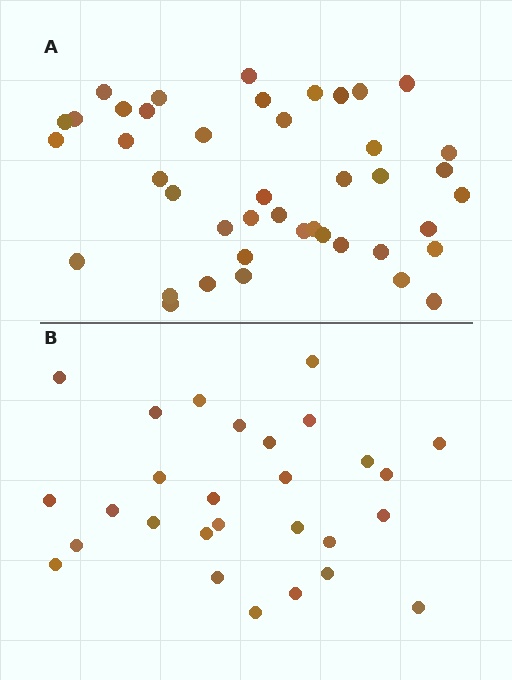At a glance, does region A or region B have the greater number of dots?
Region A (the top region) has more dots.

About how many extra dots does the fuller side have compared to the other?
Region A has approximately 15 more dots than region B.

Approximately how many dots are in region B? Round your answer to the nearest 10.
About 30 dots. (The exact count is 28, which rounds to 30.)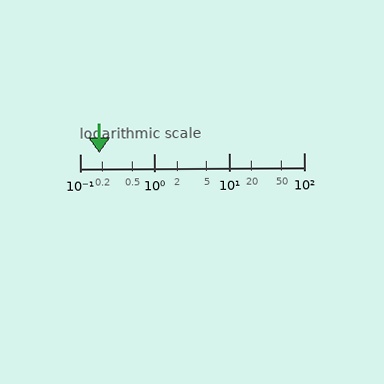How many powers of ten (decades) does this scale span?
The scale spans 3 decades, from 0.1 to 100.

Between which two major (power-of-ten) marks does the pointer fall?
The pointer is between 0.1 and 1.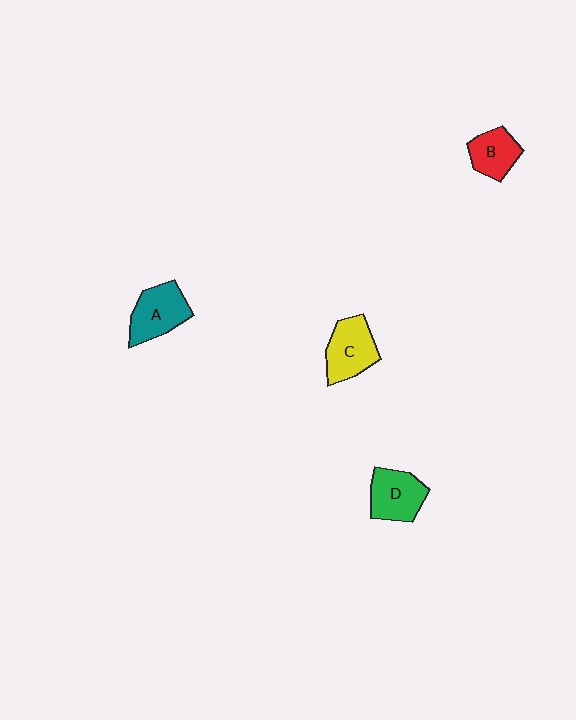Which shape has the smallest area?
Shape B (red).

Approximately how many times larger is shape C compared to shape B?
Approximately 1.3 times.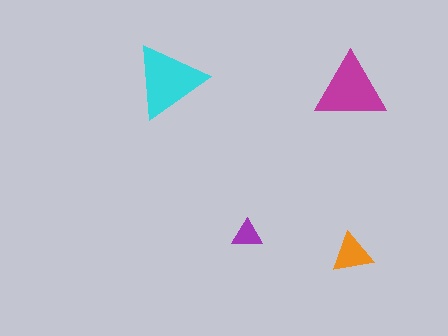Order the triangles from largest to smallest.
the cyan one, the magenta one, the orange one, the purple one.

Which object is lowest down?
The orange triangle is bottommost.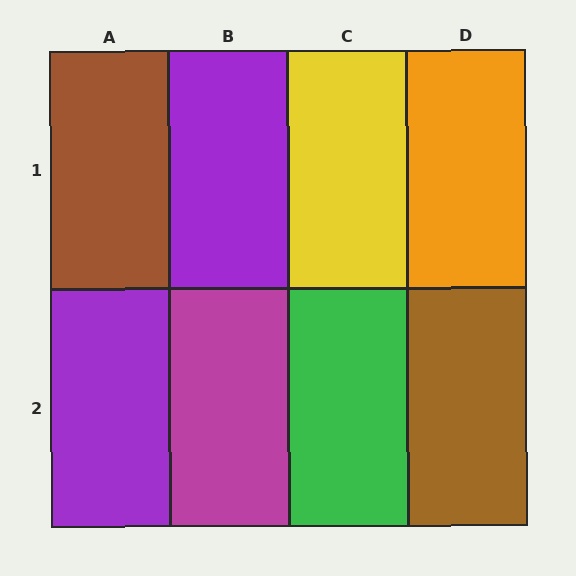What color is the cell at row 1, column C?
Yellow.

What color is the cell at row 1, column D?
Orange.